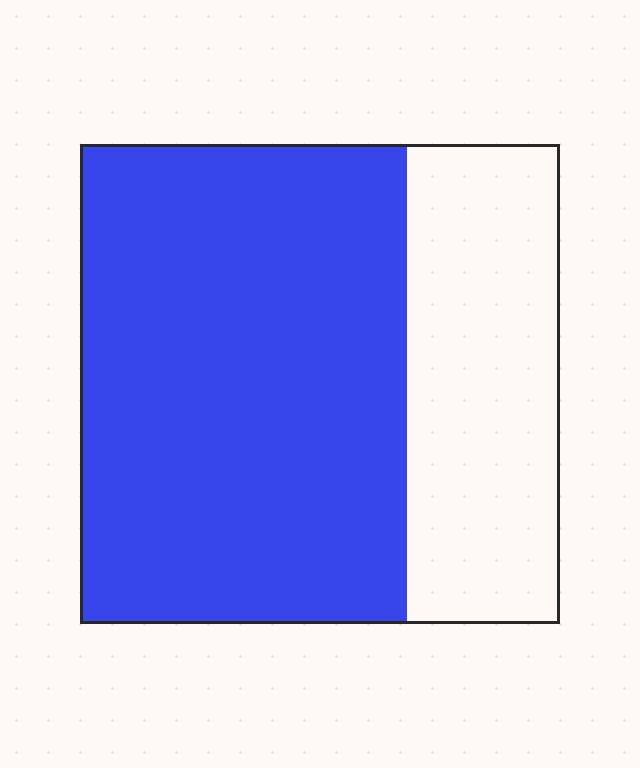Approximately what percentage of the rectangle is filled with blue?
Approximately 70%.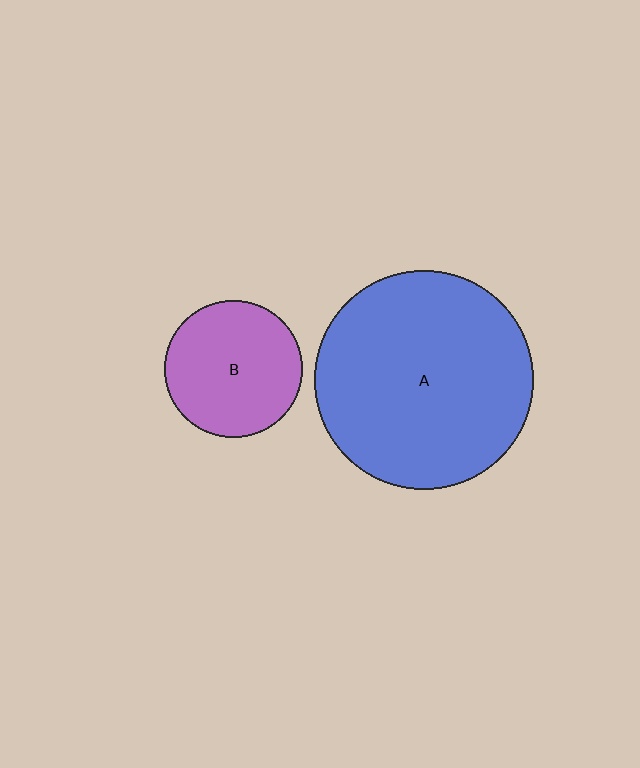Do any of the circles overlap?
No, none of the circles overlap.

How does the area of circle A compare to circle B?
Approximately 2.5 times.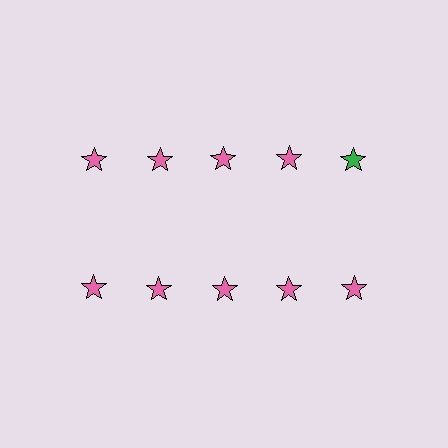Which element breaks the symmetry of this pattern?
The green star in the top row, rightmost column breaks the symmetry. All other shapes are pink stars.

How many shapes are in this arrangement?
There are 10 shapes arranged in a grid pattern.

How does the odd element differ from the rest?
It has a different color: green instead of pink.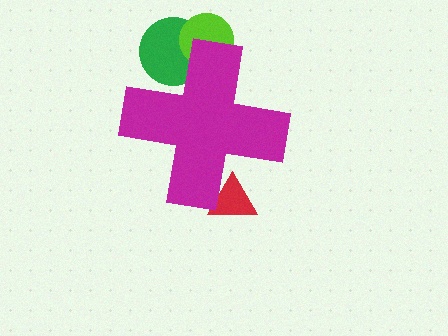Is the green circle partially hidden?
Yes, the green circle is partially hidden behind the magenta cross.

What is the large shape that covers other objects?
A magenta cross.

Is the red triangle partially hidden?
Yes, the red triangle is partially hidden behind the magenta cross.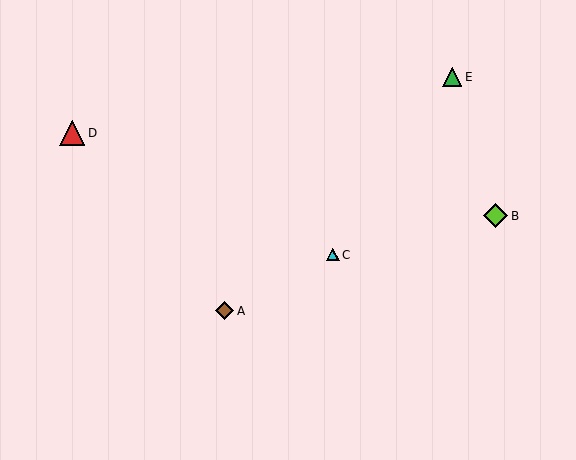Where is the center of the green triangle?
The center of the green triangle is at (452, 77).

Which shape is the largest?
The red triangle (labeled D) is the largest.